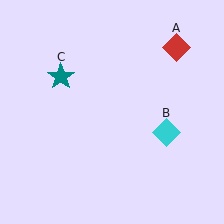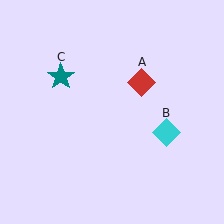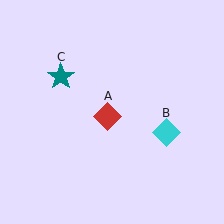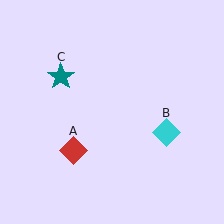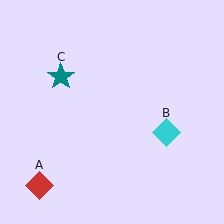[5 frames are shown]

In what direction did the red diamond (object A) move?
The red diamond (object A) moved down and to the left.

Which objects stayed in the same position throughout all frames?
Cyan diamond (object B) and teal star (object C) remained stationary.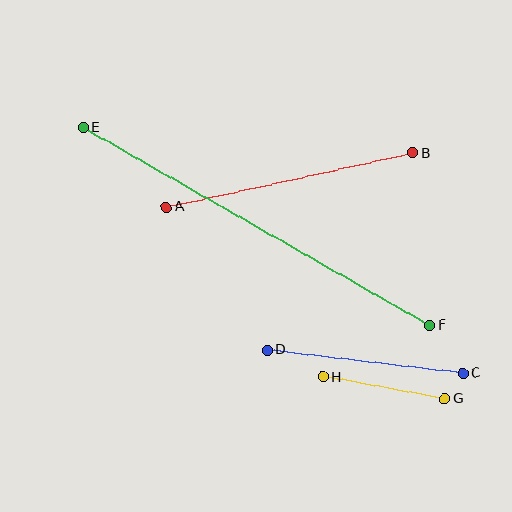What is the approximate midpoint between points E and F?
The midpoint is at approximately (257, 226) pixels.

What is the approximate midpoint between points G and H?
The midpoint is at approximately (384, 388) pixels.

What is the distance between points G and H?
The distance is approximately 124 pixels.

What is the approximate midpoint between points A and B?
The midpoint is at approximately (289, 180) pixels.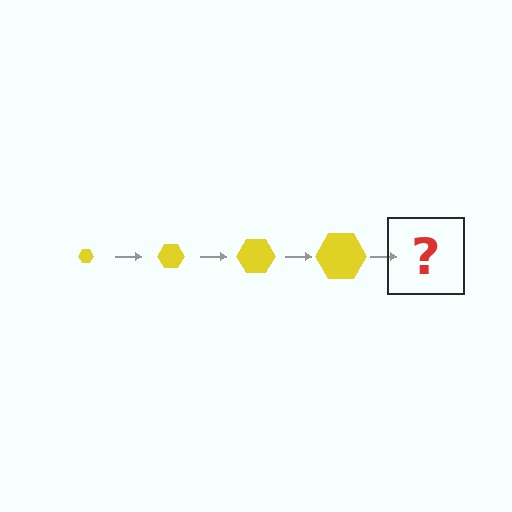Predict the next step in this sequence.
The next step is a yellow hexagon, larger than the previous one.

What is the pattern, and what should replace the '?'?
The pattern is that the hexagon gets progressively larger each step. The '?' should be a yellow hexagon, larger than the previous one.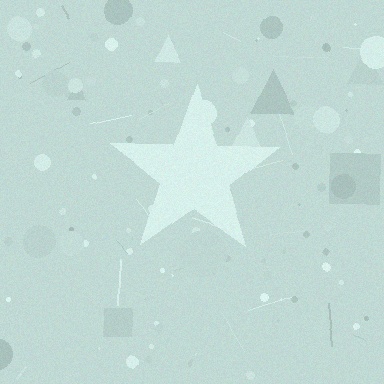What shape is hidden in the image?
A star is hidden in the image.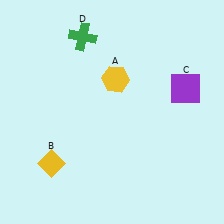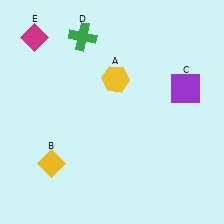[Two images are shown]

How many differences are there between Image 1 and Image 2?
There is 1 difference between the two images.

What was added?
A magenta diamond (E) was added in Image 2.